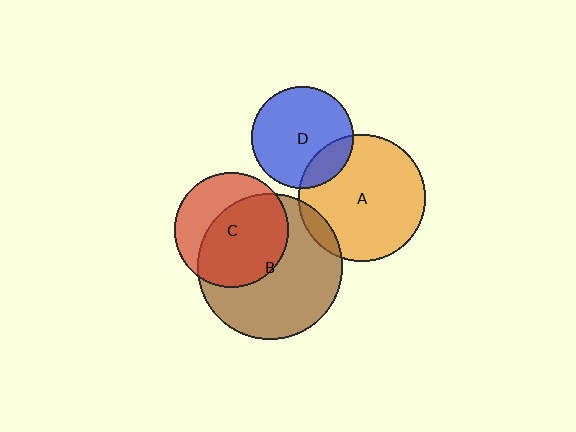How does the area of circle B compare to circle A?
Approximately 1.3 times.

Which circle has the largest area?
Circle B (brown).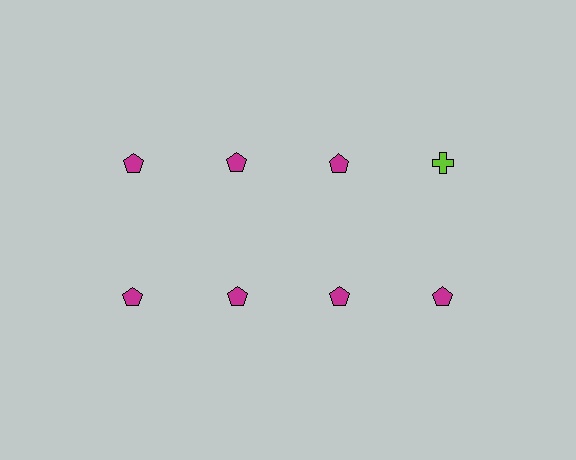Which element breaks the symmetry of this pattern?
The lime cross in the top row, second from right column breaks the symmetry. All other shapes are magenta pentagons.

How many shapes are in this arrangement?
There are 8 shapes arranged in a grid pattern.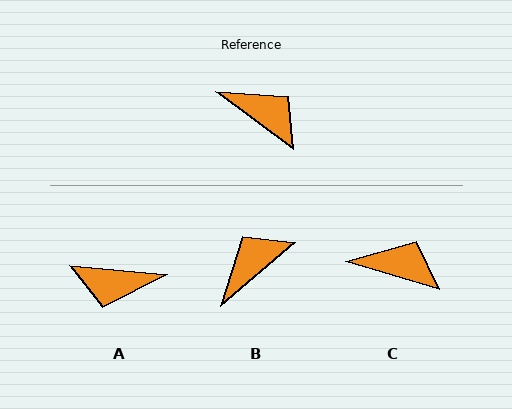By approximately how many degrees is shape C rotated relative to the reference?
Approximately 20 degrees counter-clockwise.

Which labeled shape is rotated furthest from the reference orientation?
A, about 148 degrees away.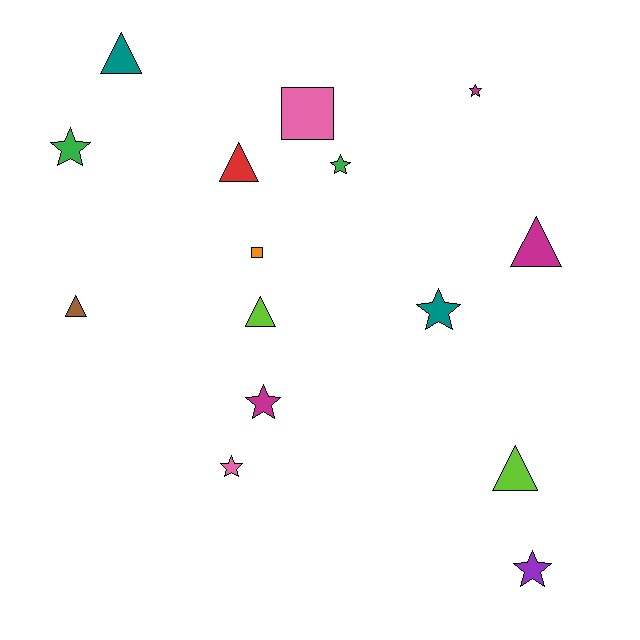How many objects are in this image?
There are 15 objects.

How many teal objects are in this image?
There are 2 teal objects.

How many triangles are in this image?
There are 6 triangles.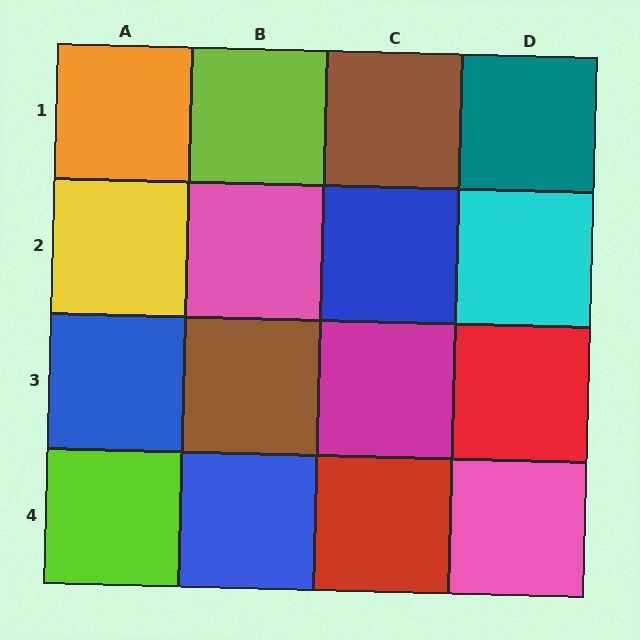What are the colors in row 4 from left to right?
Lime, blue, red, pink.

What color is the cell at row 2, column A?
Yellow.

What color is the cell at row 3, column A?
Blue.